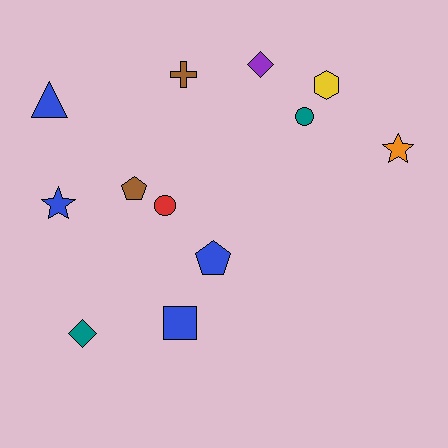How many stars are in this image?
There are 2 stars.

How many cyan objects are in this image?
There are no cyan objects.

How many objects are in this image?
There are 12 objects.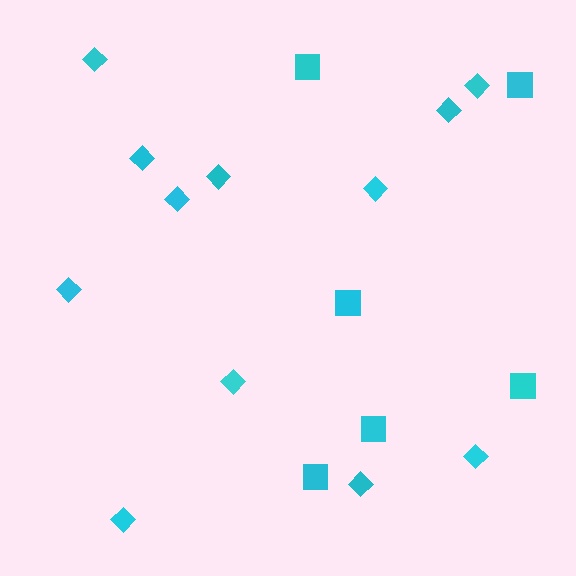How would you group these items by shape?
There are 2 groups: one group of squares (6) and one group of diamonds (12).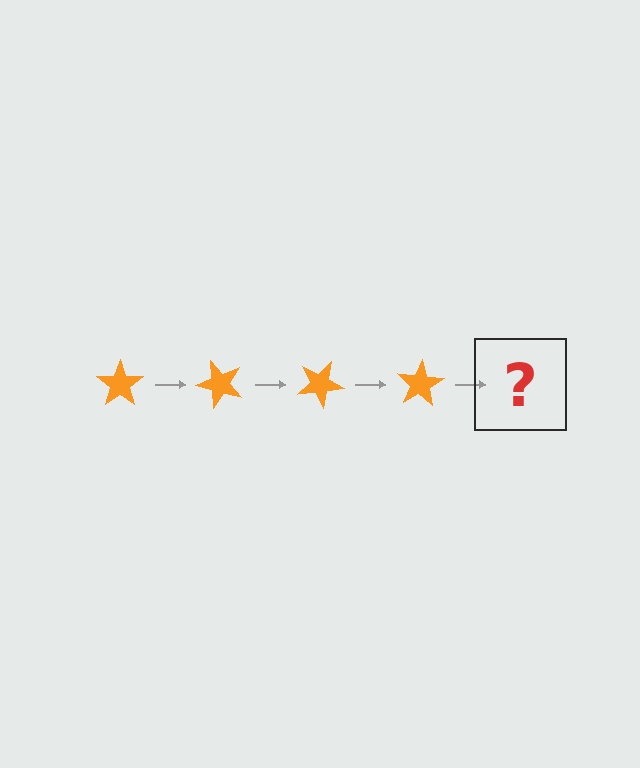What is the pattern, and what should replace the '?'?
The pattern is that the star rotates 50 degrees each step. The '?' should be an orange star rotated 200 degrees.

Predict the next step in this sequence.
The next step is an orange star rotated 200 degrees.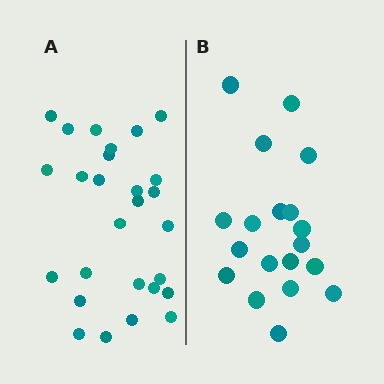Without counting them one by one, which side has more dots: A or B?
Region A (the left region) has more dots.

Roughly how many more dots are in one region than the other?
Region A has roughly 8 or so more dots than region B.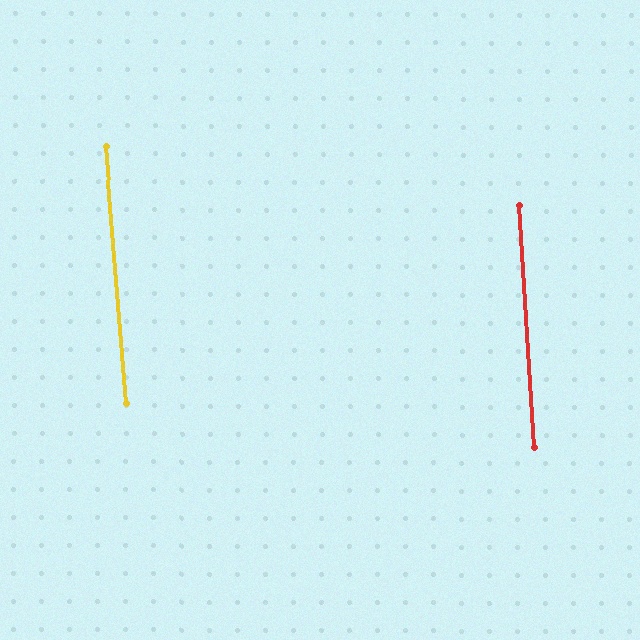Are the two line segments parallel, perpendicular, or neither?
Parallel — their directions differ by only 1.2°.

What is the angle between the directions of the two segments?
Approximately 1 degree.